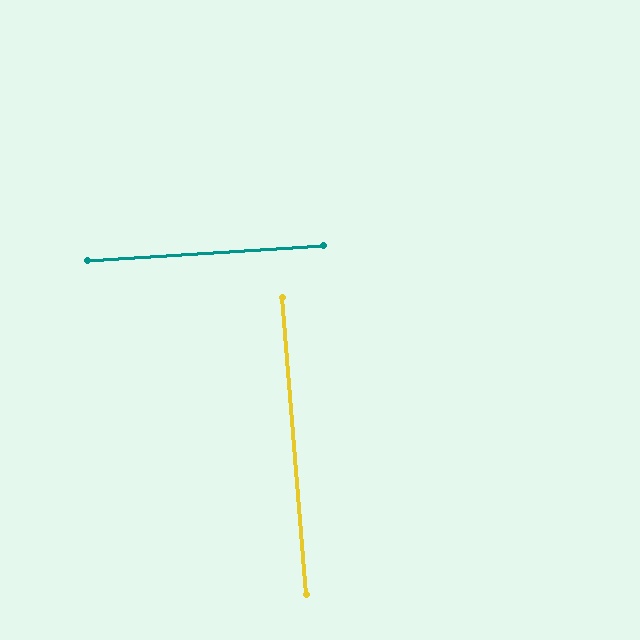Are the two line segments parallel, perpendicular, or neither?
Perpendicular — they meet at approximately 89°.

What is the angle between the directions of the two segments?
Approximately 89 degrees.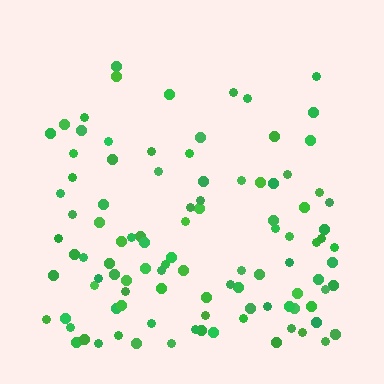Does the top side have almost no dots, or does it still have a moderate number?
Still a moderate number, just noticeably fewer than the bottom.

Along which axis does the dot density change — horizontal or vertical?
Vertical.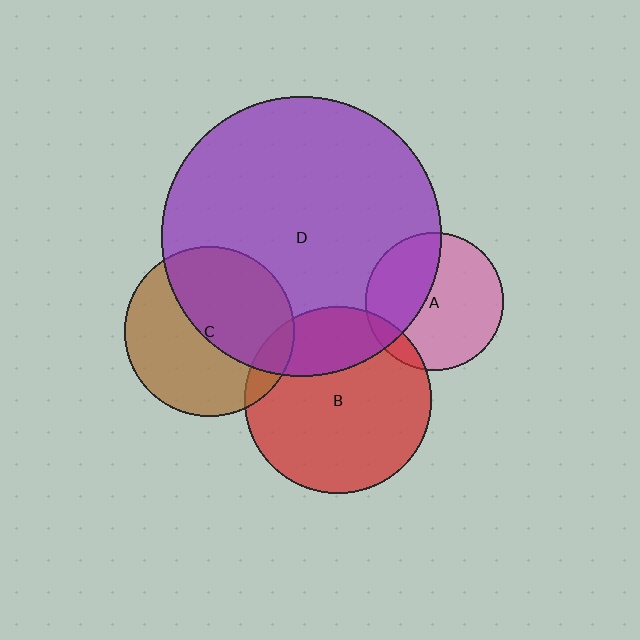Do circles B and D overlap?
Yes.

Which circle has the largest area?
Circle D (purple).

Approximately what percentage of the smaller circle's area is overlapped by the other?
Approximately 25%.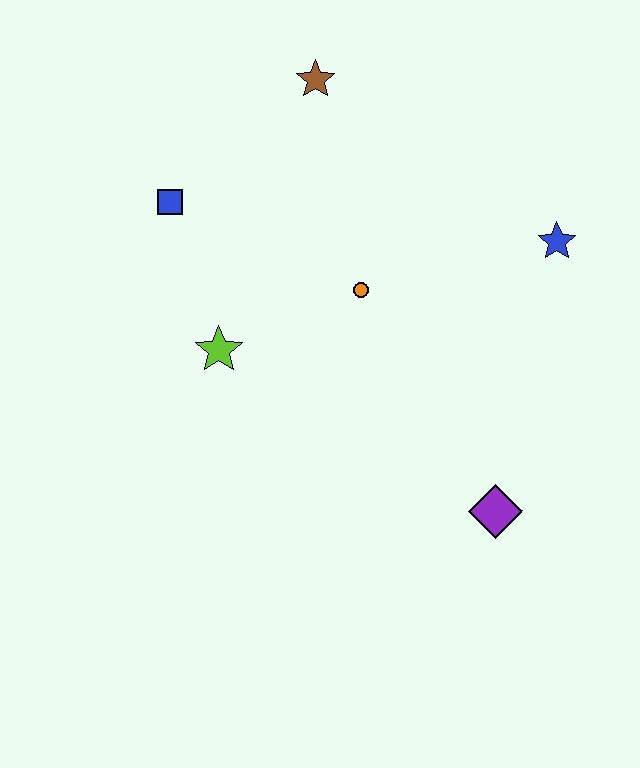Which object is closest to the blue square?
The lime star is closest to the blue square.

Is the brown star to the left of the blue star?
Yes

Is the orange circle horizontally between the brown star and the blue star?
Yes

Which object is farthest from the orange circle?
The purple diamond is farthest from the orange circle.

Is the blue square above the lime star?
Yes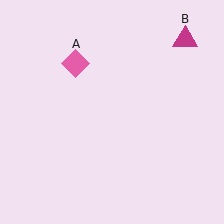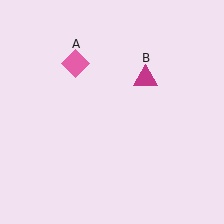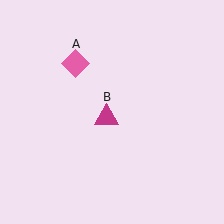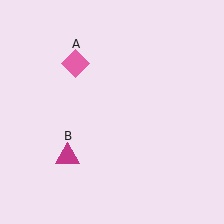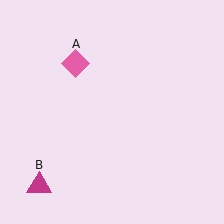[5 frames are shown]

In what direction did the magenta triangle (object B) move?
The magenta triangle (object B) moved down and to the left.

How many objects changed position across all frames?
1 object changed position: magenta triangle (object B).